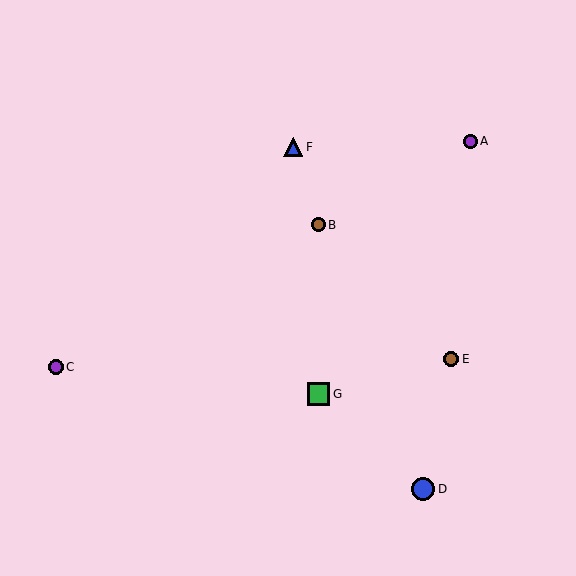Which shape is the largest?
The blue circle (labeled D) is the largest.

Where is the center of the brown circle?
The center of the brown circle is at (451, 359).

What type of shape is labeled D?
Shape D is a blue circle.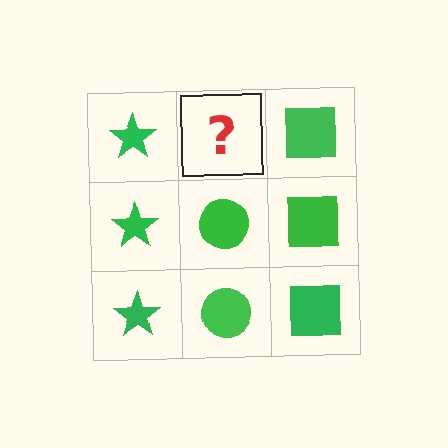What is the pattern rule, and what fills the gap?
The rule is that each column has a consistent shape. The gap should be filled with a green circle.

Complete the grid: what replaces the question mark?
The question mark should be replaced with a green circle.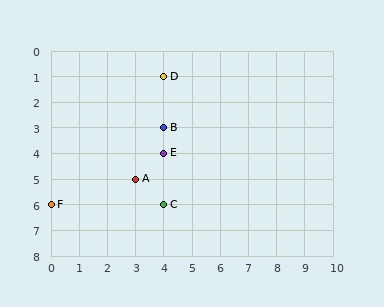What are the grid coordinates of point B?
Point B is at grid coordinates (4, 3).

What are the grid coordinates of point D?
Point D is at grid coordinates (4, 1).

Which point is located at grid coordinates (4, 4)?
Point E is at (4, 4).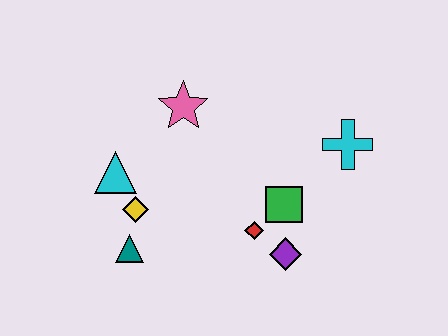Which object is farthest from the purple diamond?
The cyan triangle is farthest from the purple diamond.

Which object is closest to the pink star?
The cyan triangle is closest to the pink star.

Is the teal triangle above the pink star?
No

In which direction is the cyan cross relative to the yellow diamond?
The cyan cross is to the right of the yellow diamond.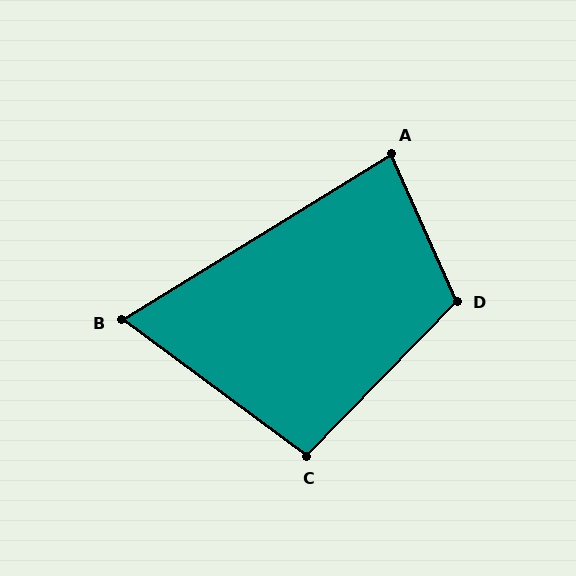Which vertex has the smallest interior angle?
B, at approximately 68 degrees.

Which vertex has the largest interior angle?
D, at approximately 112 degrees.